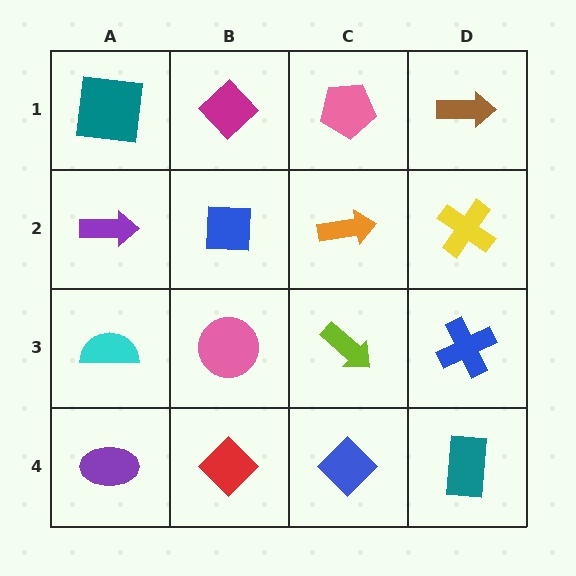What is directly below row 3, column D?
A teal rectangle.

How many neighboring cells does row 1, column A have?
2.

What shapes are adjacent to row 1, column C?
An orange arrow (row 2, column C), a magenta diamond (row 1, column B), a brown arrow (row 1, column D).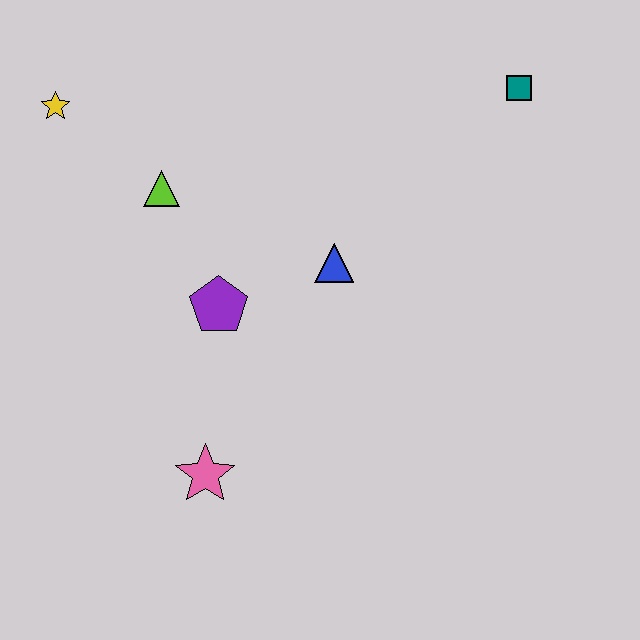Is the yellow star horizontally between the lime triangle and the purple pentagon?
No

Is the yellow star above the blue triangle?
Yes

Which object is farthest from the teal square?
The pink star is farthest from the teal square.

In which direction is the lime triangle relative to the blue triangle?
The lime triangle is to the left of the blue triangle.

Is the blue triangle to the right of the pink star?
Yes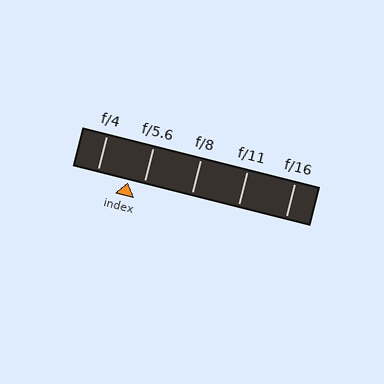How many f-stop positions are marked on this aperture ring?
There are 5 f-stop positions marked.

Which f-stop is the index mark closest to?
The index mark is closest to f/5.6.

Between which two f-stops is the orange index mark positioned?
The index mark is between f/4 and f/5.6.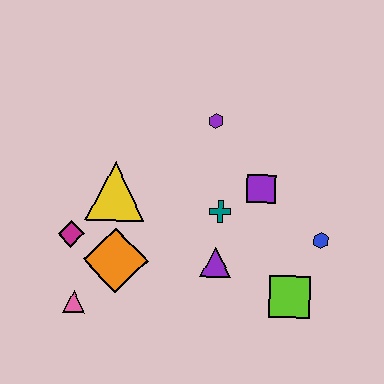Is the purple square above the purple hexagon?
No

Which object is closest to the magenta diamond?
The orange diamond is closest to the magenta diamond.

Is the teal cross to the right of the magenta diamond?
Yes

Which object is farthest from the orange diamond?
The blue hexagon is farthest from the orange diamond.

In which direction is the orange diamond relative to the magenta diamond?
The orange diamond is to the right of the magenta diamond.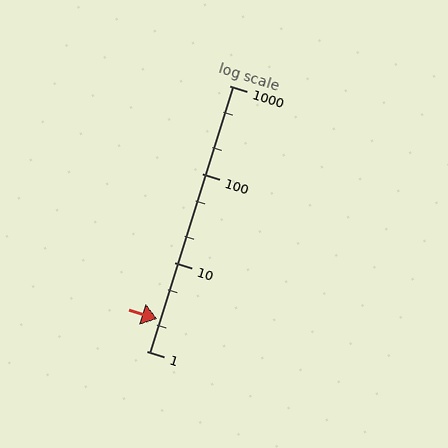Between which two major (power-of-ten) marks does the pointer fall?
The pointer is between 1 and 10.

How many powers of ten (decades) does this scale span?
The scale spans 3 decades, from 1 to 1000.